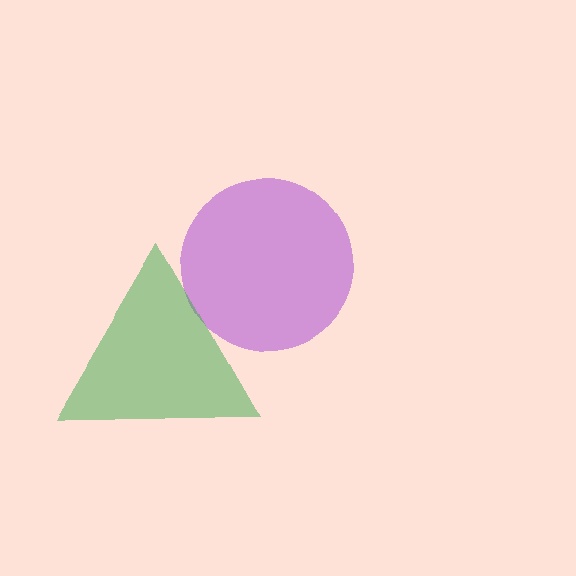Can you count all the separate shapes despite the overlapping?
Yes, there are 2 separate shapes.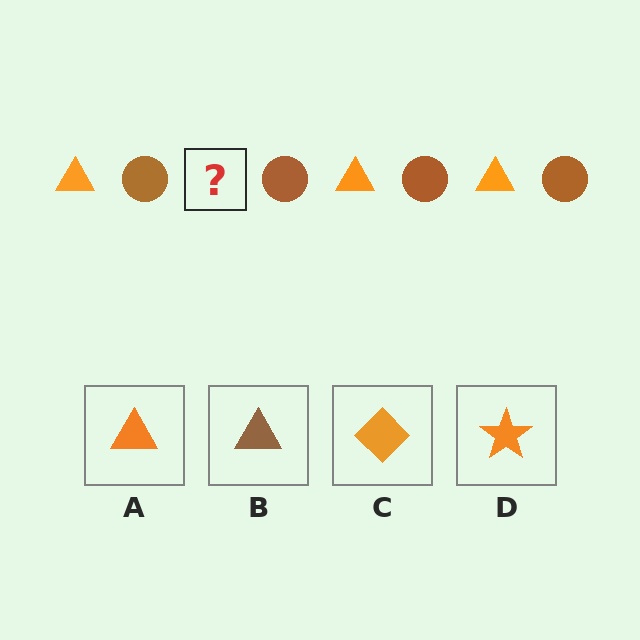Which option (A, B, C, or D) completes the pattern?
A.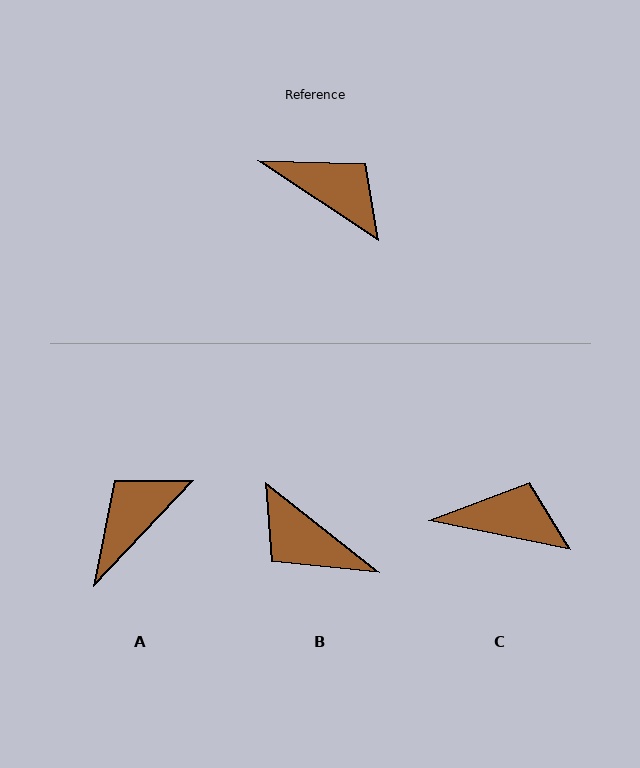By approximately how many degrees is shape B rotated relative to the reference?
Approximately 176 degrees counter-clockwise.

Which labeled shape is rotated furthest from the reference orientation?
B, about 176 degrees away.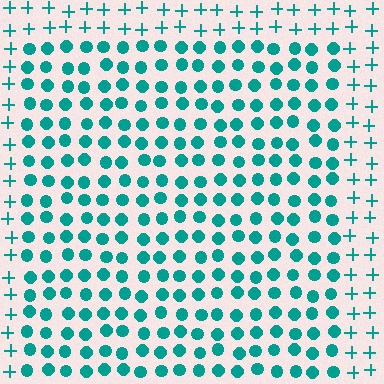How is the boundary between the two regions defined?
The boundary is defined by a change in element shape: circles inside vs. plus signs outside. All elements share the same color and spacing.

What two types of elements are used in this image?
The image uses circles inside the rectangle region and plus signs outside it.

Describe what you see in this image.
The image is filled with small teal elements arranged in a uniform grid. A rectangle-shaped region contains circles, while the surrounding area contains plus signs. The boundary is defined purely by the change in element shape.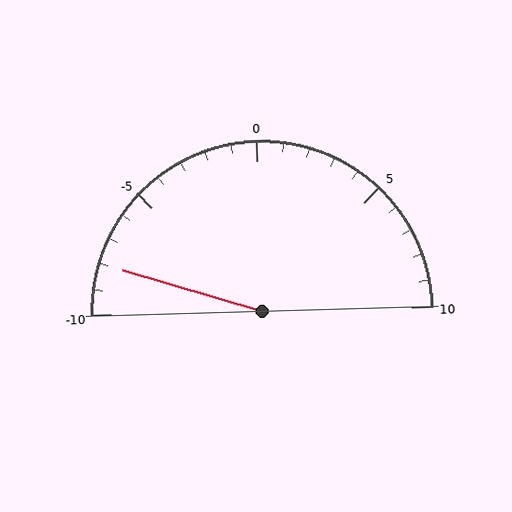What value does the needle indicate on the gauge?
The needle indicates approximately -8.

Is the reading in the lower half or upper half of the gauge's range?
The reading is in the lower half of the range (-10 to 10).